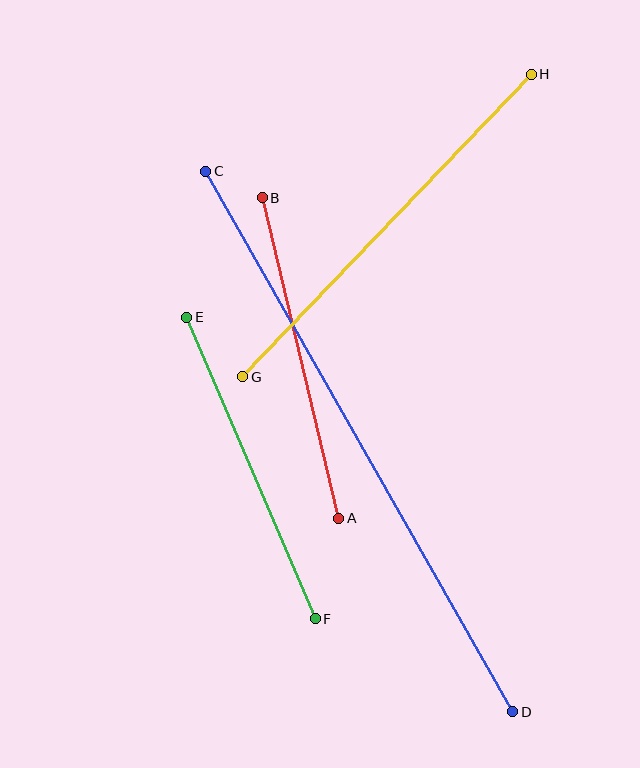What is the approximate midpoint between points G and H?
The midpoint is at approximately (387, 226) pixels.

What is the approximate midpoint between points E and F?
The midpoint is at approximately (251, 468) pixels.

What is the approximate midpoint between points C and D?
The midpoint is at approximately (359, 441) pixels.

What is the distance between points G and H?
The distance is approximately 418 pixels.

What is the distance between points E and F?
The distance is approximately 328 pixels.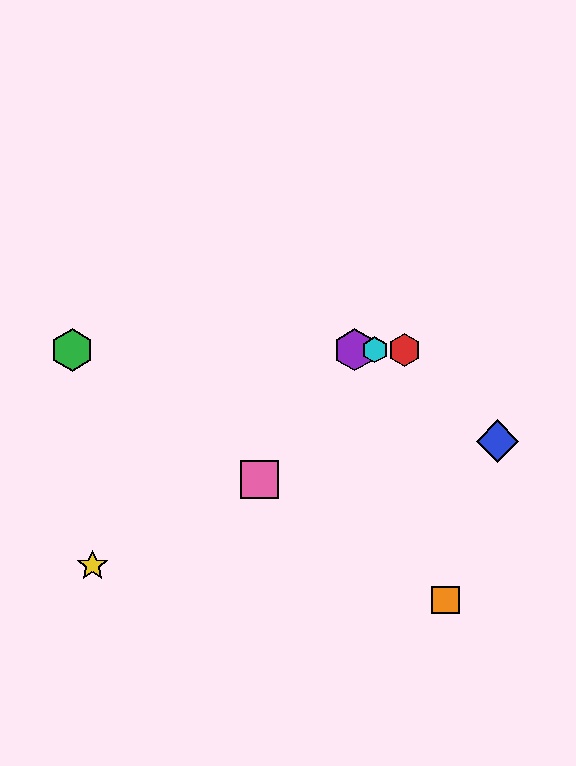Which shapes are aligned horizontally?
The red hexagon, the green hexagon, the purple hexagon, the cyan hexagon are aligned horizontally.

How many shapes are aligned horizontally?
4 shapes (the red hexagon, the green hexagon, the purple hexagon, the cyan hexagon) are aligned horizontally.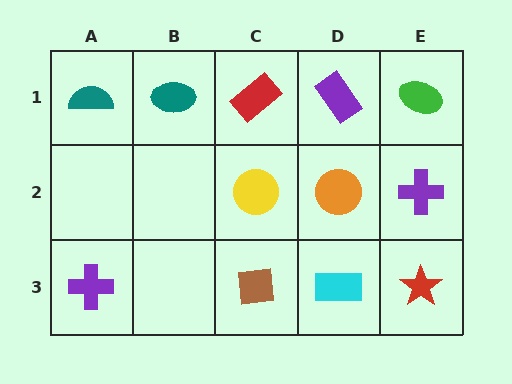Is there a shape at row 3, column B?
No, that cell is empty.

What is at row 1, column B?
A teal ellipse.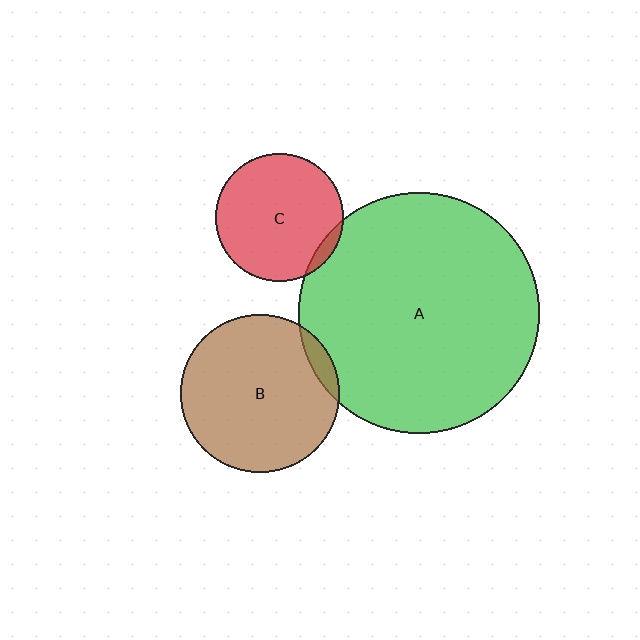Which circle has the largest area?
Circle A (green).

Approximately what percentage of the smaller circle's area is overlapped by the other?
Approximately 5%.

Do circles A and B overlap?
Yes.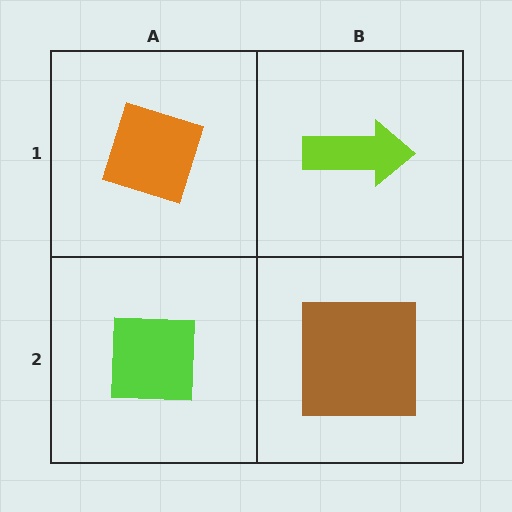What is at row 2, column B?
A brown square.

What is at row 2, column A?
A lime square.